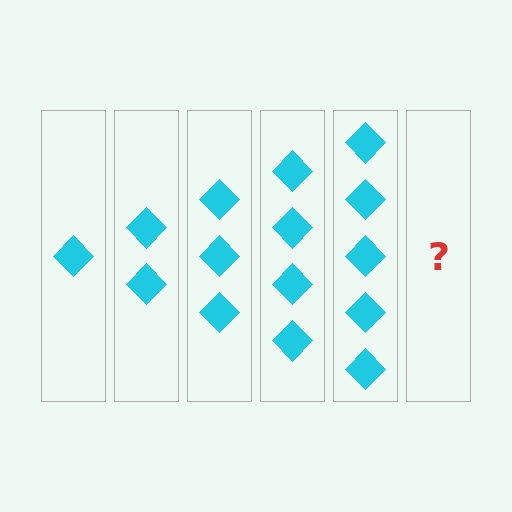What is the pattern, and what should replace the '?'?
The pattern is that each step adds one more diamond. The '?' should be 6 diamonds.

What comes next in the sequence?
The next element should be 6 diamonds.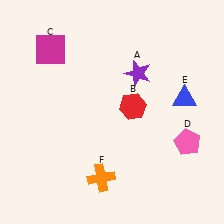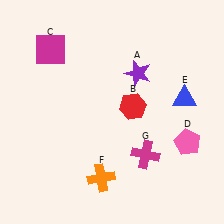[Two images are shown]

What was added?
A magenta cross (G) was added in Image 2.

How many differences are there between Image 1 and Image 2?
There is 1 difference between the two images.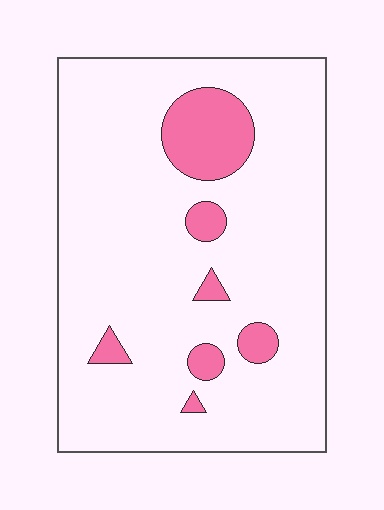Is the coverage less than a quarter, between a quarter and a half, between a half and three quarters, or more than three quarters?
Less than a quarter.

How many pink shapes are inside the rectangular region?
7.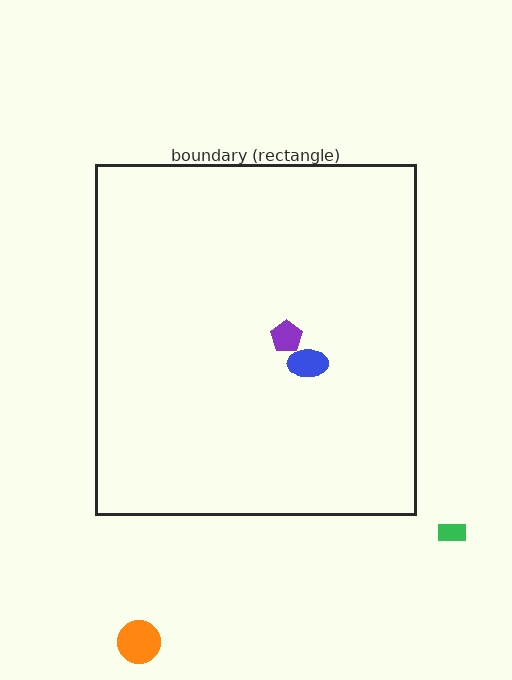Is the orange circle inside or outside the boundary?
Outside.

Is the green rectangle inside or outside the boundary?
Outside.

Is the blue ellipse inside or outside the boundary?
Inside.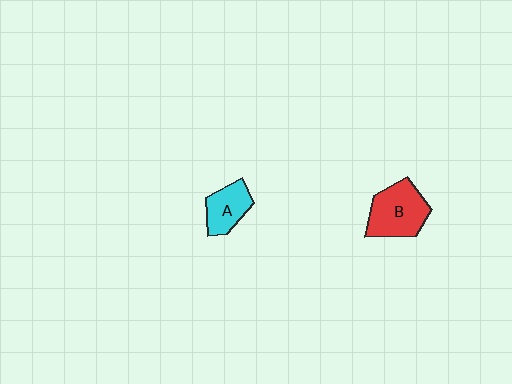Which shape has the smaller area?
Shape A (cyan).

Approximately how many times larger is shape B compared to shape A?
Approximately 1.5 times.